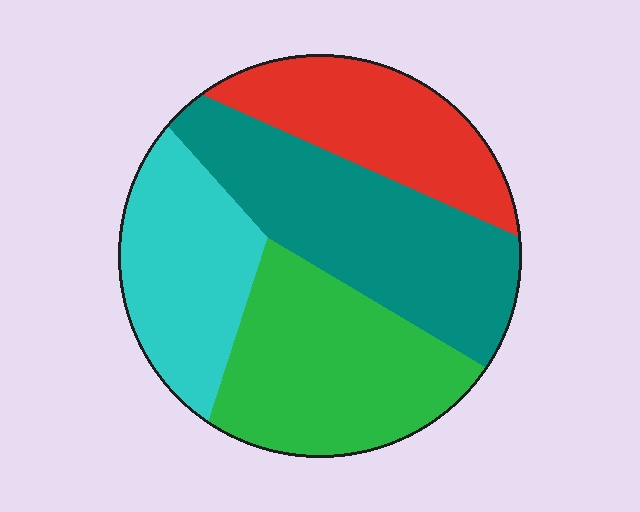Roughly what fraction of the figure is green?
Green takes up between a quarter and a half of the figure.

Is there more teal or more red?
Teal.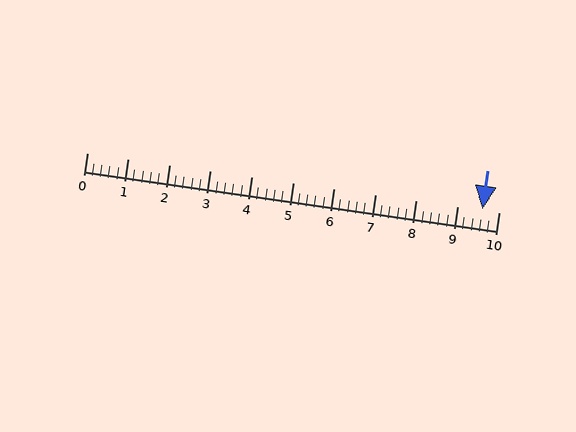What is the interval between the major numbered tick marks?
The major tick marks are spaced 1 units apart.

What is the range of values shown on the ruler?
The ruler shows values from 0 to 10.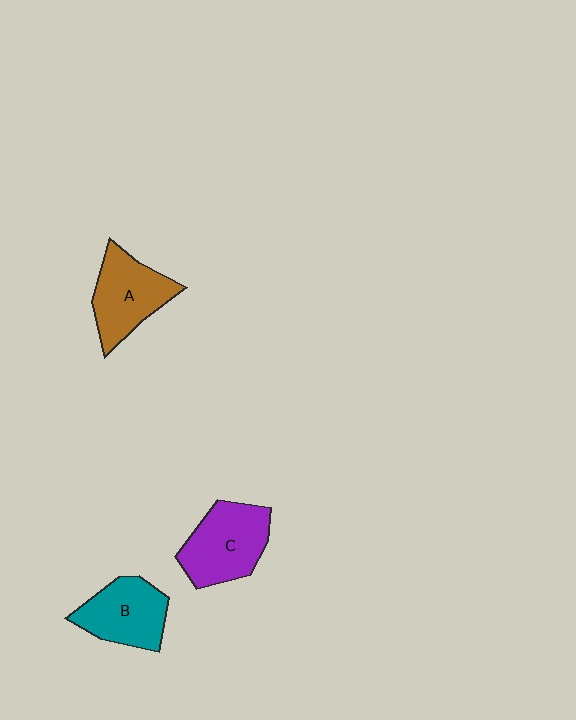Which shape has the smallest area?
Shape B (teal).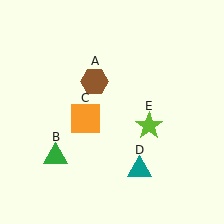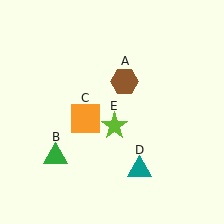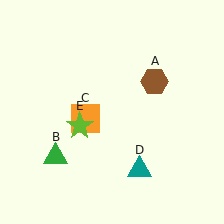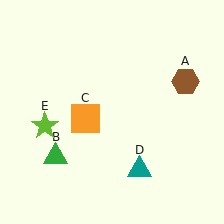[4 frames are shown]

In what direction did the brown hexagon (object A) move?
The brown hexagon (object A) moved right.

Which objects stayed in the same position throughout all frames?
Green triangle (object B) and orange square (object C) and teal triangle (object D) remained stationary.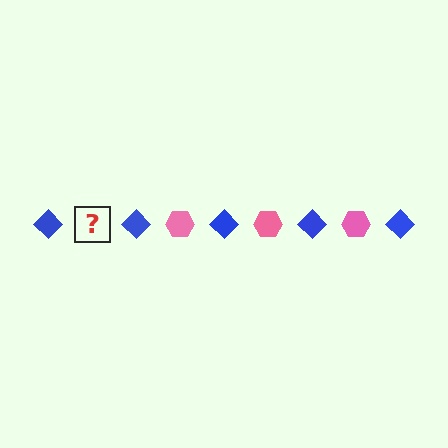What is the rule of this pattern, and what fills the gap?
The rule is that the pattern alternates between blue diamond and pink hexagon. The gap should be filled with a pink hexagon.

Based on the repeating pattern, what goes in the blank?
The blank should be a pink hexagon.